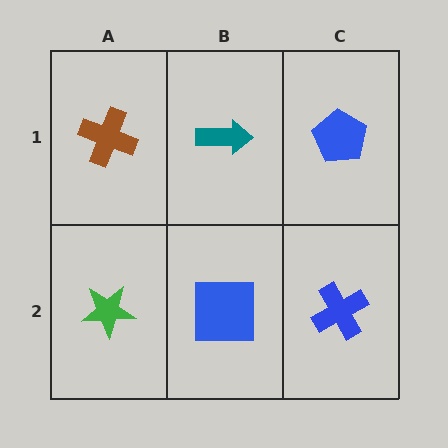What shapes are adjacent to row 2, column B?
A teal arrow (row 1, column B), a green star (row 2, column A), a blue cross (row 2, column C).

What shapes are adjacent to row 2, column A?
A brown cross (row 1, column A), a blue square (row 2, column B).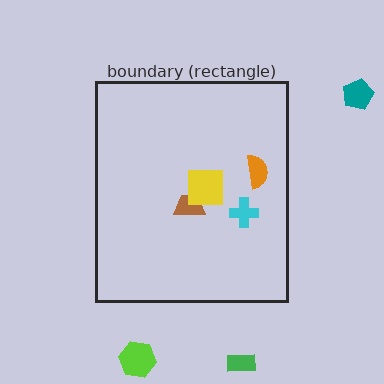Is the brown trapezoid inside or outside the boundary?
Inside.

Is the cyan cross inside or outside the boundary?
Inside.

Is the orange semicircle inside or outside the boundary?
Inside.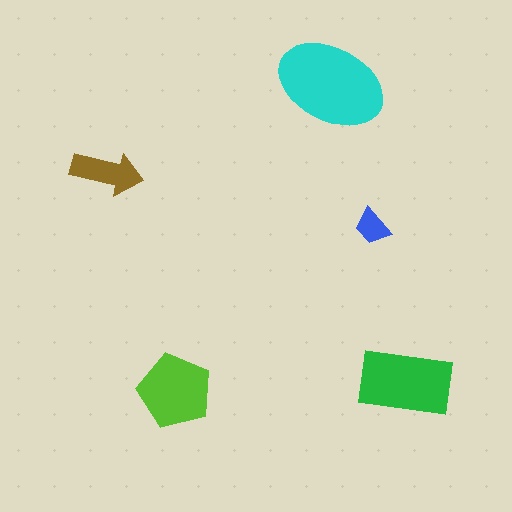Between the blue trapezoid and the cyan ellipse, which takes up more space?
The cyan ellipse.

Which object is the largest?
The cyan ellipse.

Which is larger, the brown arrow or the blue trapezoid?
The brown arrow.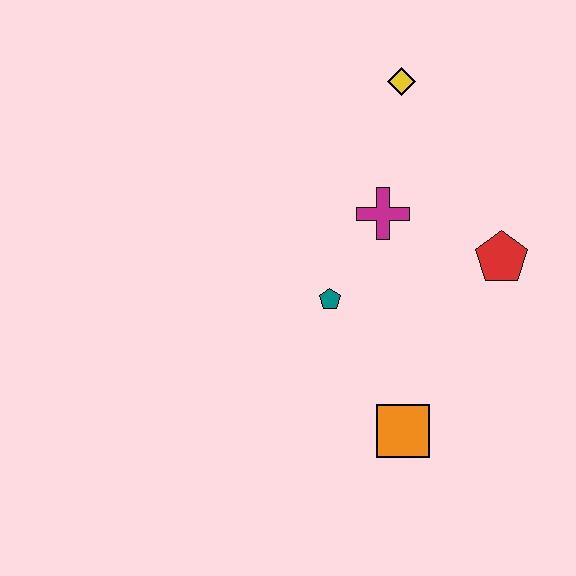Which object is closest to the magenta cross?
The teal pentagon is closest to the magenta cross.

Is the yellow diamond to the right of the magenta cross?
Yes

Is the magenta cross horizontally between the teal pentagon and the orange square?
Yes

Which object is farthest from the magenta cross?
The orange square is farthest from the magenta cross.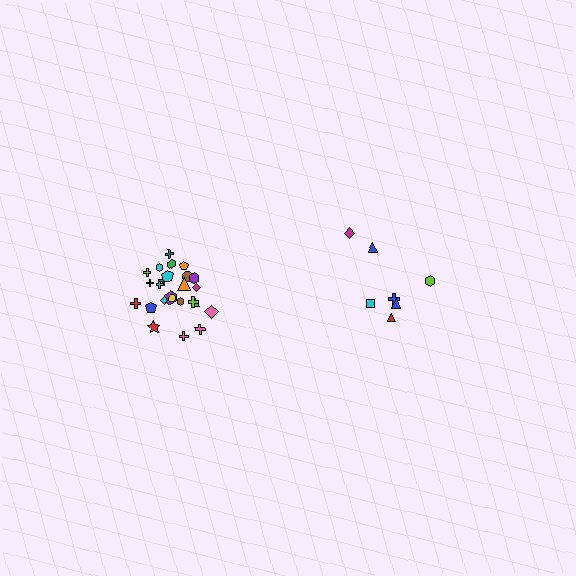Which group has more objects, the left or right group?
The left group.